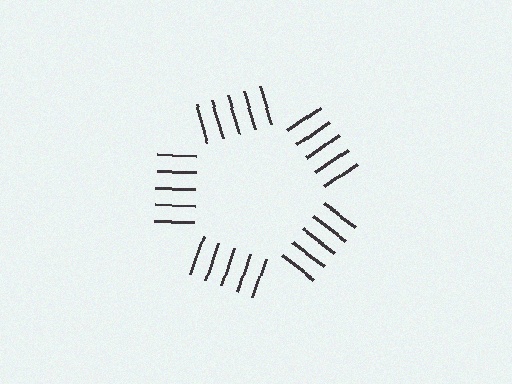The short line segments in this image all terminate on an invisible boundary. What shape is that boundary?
An illusory pentagon — the line segments terminate on its edges but no continuous stroke is drawn.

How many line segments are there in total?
25 — 5 along each of the 5 edges.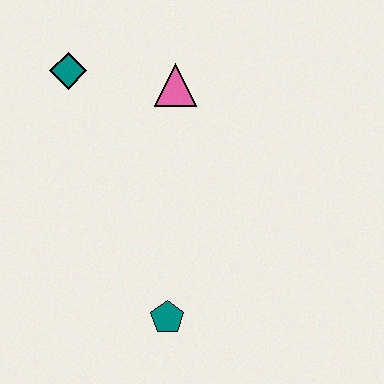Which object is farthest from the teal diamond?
The teal pentagon is farthest from the teal diamond.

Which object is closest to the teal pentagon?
The pink triangle is closest to the teal pentagon.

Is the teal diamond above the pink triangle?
Yes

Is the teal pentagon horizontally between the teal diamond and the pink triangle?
Yes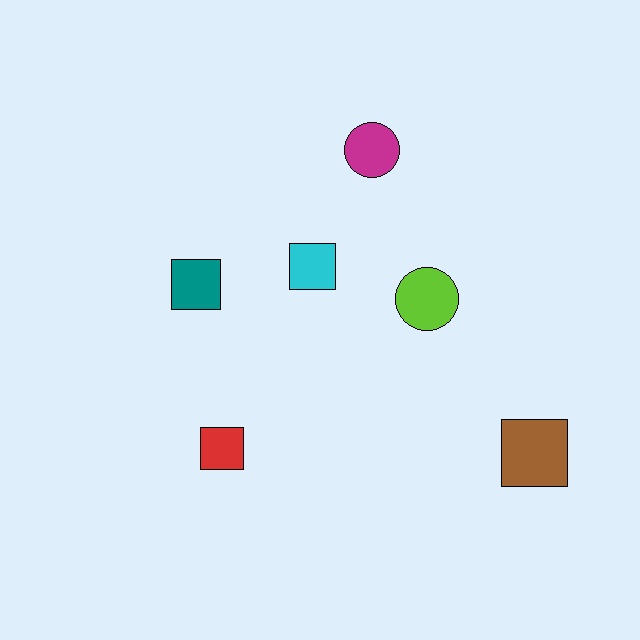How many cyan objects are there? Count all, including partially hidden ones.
There is 1 cyan object.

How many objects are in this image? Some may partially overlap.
There are 6 objects.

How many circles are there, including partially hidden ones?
There are 2 circles.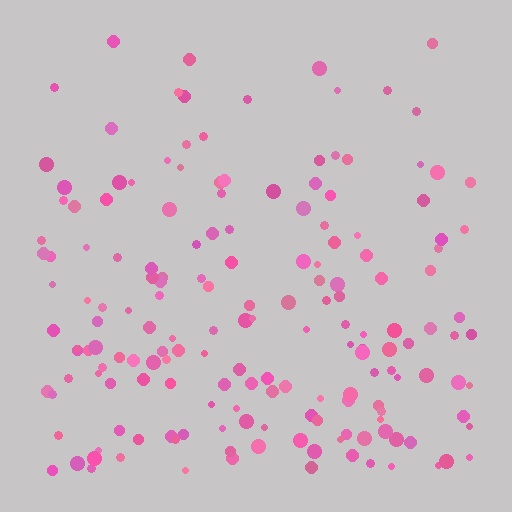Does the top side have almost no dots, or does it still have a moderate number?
Still a moderate number, just noticeably fewer than the bottom.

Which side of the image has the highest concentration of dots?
The bottom.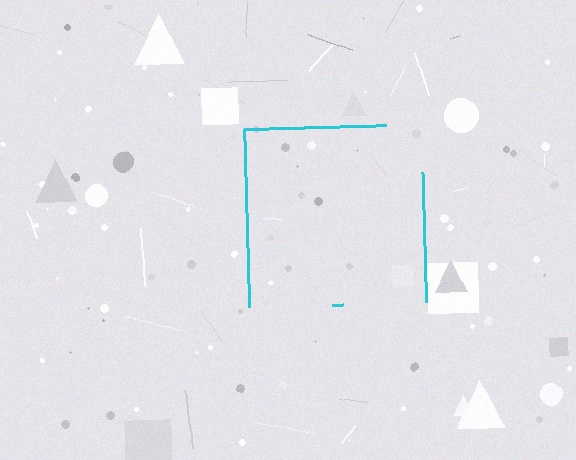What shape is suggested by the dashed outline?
The dashed outline suggests a square.